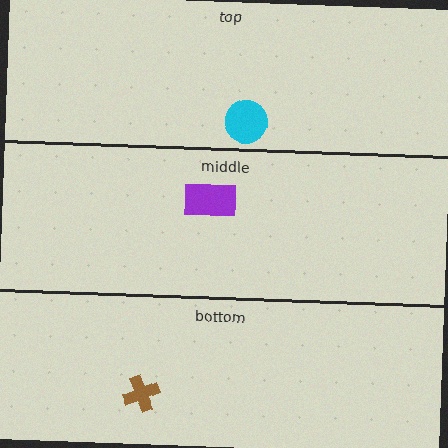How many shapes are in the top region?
1.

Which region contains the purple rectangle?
The middle region.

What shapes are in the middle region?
The purple rectangle.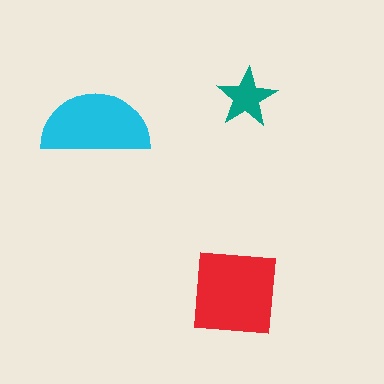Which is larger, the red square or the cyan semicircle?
The red square.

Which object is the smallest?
The teal star.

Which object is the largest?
The red square.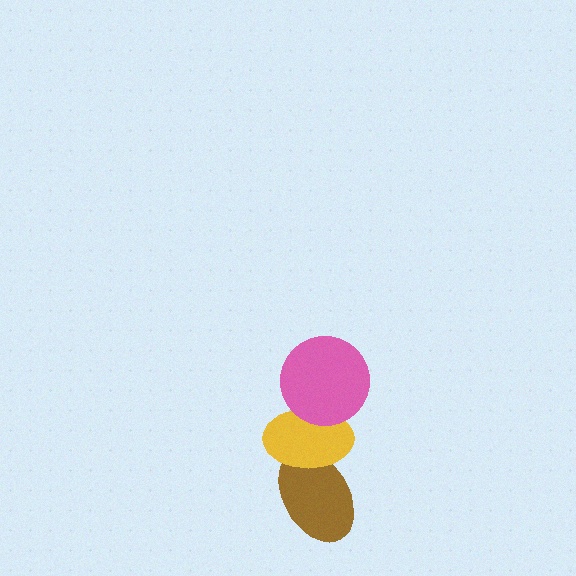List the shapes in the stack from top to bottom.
From top to bottom: the pink circle, the yellow ellipse, the brown ellipse.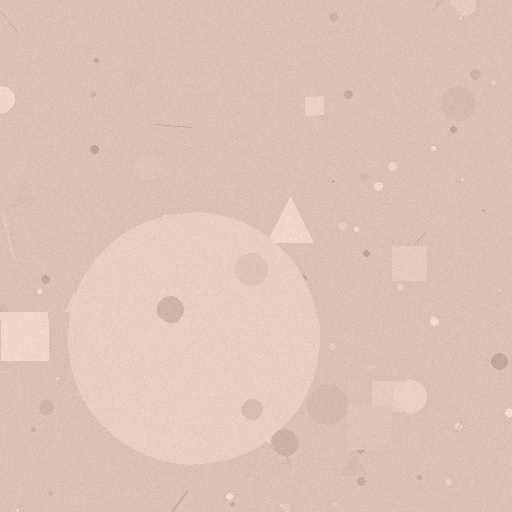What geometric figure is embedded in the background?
A circle is embedded in the background.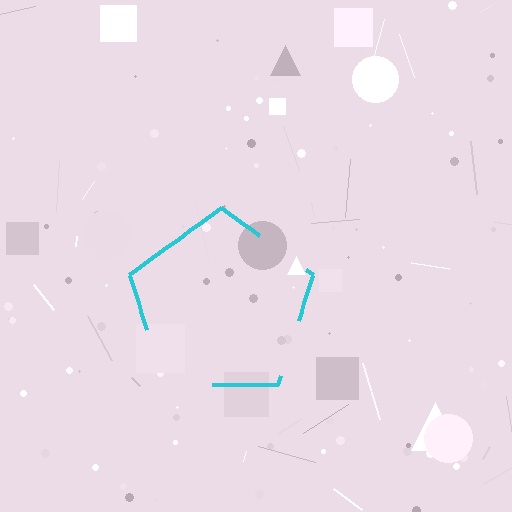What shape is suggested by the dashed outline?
The dashed outline suggests a pentagon.